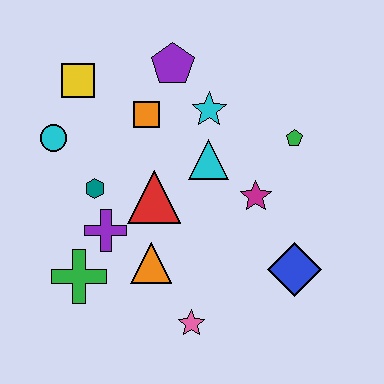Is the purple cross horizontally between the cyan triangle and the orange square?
No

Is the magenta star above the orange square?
No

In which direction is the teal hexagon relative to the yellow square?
The teal hexagon is below the yellow square.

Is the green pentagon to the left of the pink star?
No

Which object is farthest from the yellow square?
The blue diamond is farthest from the yellow square.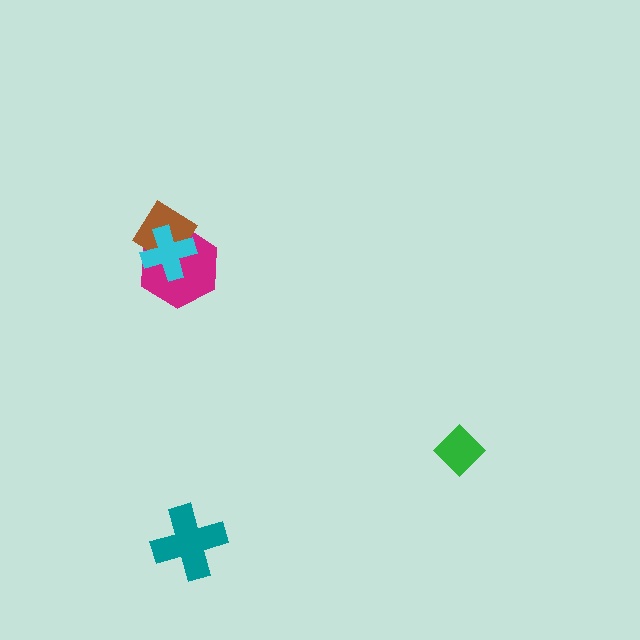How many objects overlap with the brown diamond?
2 objects overlap with the brown diamond.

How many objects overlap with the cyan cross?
2 objects overlap with the cyan cross.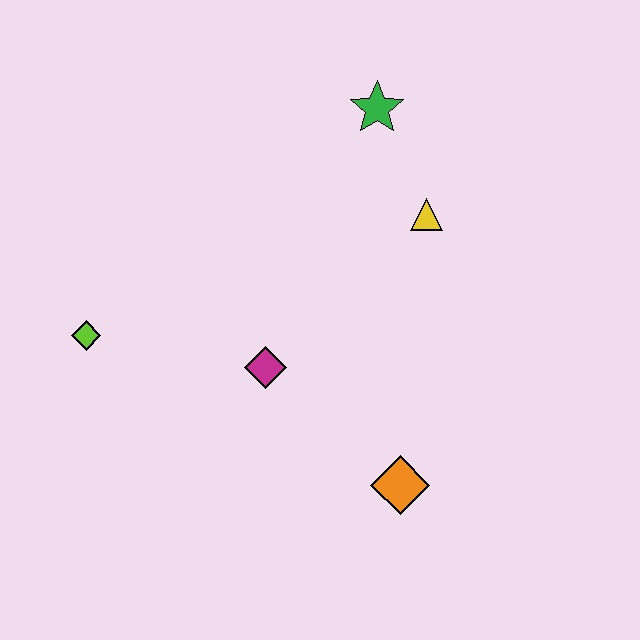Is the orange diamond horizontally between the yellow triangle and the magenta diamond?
Yes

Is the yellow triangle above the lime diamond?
Yes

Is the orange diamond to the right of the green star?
Yes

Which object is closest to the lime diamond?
The magenta diamond is closest to the lime diamond.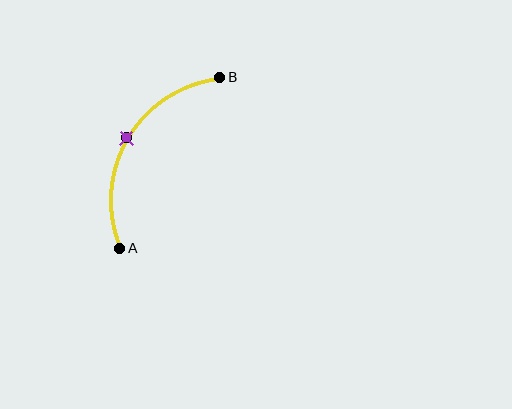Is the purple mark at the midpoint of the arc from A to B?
Yes. The purple mark lies on the arc at equal arc-length from both A and B — it is the arc midpoint.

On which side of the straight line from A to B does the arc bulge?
The arc bulges to the left of the straight line connecting A and B.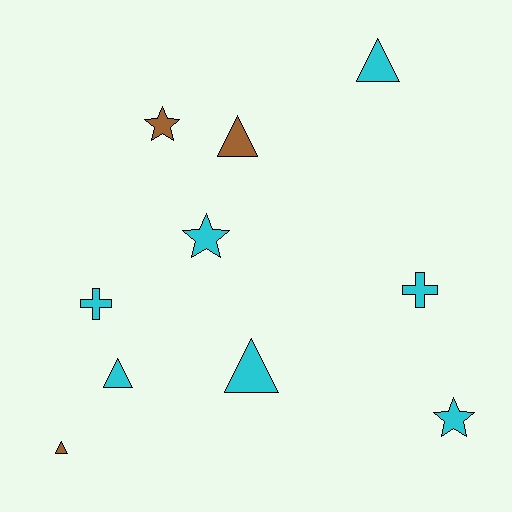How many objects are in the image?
There are 10 objects.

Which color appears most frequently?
Cyan, with 7 objects.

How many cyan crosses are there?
There are 2 cyan crosses.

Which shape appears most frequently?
Triangle, with 5 objects.